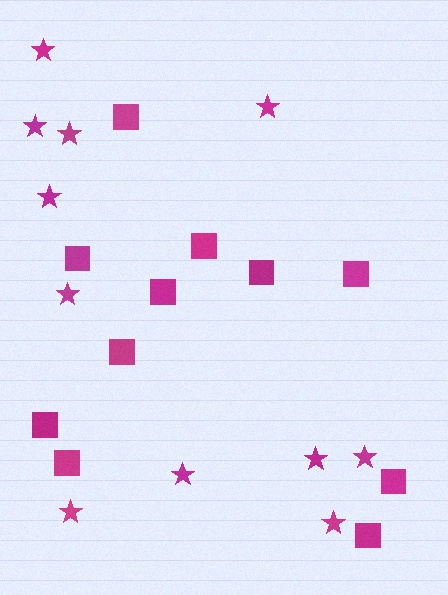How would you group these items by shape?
There are 2 groups: one group of stars (11) and one group of squares (11).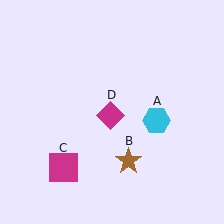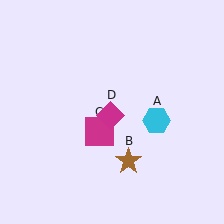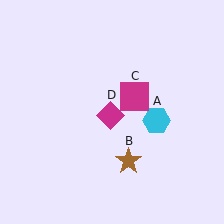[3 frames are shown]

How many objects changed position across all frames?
1 object changed position: magenta square (object C).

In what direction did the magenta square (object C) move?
The magenta square (object C) moved up and to the right.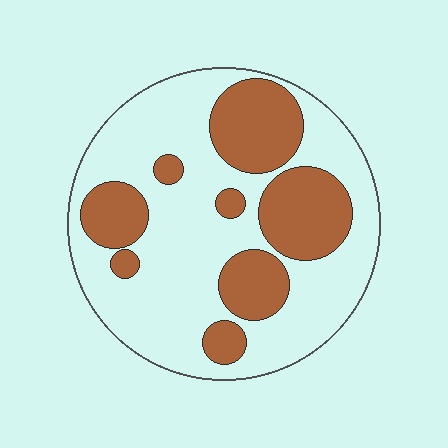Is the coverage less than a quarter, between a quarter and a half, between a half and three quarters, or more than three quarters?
Between a quarter and a half.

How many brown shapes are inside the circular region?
8.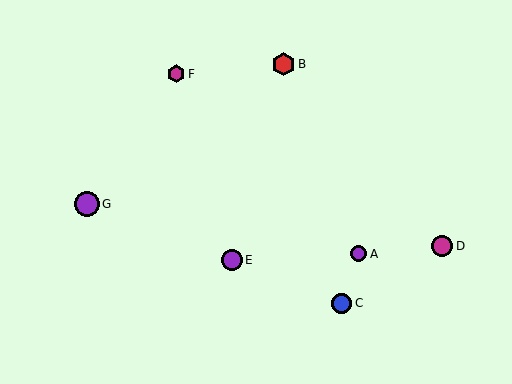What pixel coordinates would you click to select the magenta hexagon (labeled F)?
Click at (176, 74) to select the magenta hexagon F.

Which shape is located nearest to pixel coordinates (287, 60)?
The red hexagon (labeled B) at (283, 64) is nearest to that location.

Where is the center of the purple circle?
The center of the purple circle is at (87, 204).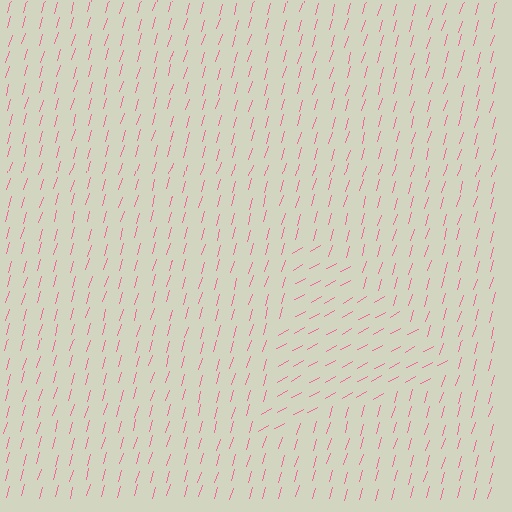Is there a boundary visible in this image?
Yes, there is a texture boundary formed by a change in line orientation.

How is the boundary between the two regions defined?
The boundary is defined purely by a change in line orientation (approximately 45 degrees difference). All lines are the same color and thickness.